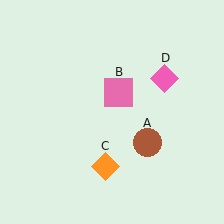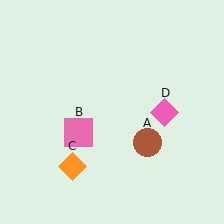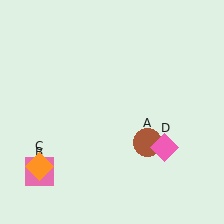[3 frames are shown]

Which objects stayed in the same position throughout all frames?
Brown circle (object A) remained stationary.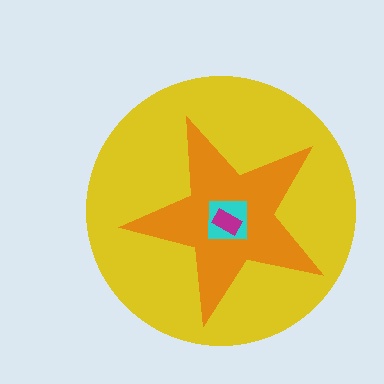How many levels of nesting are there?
4.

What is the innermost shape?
The magenta rectangle.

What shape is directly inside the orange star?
The cyan square.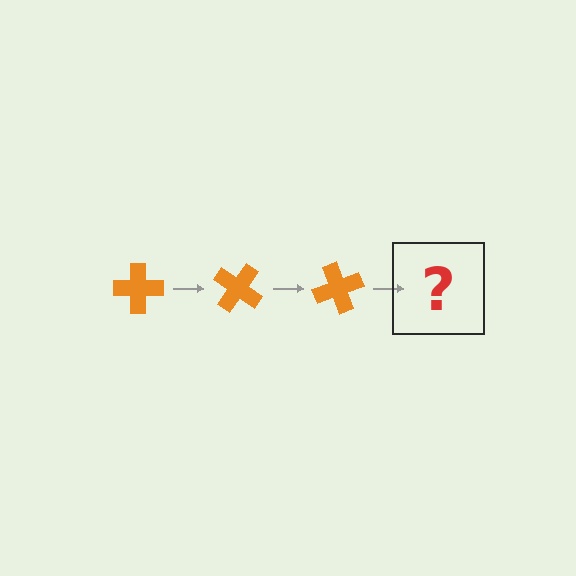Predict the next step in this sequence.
The next step is an orange cross rotated 105 degrees.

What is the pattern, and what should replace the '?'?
The pattern is that the cross rotates 35 degrees each step. The '?' should be an orange cross rotated 105 degrees.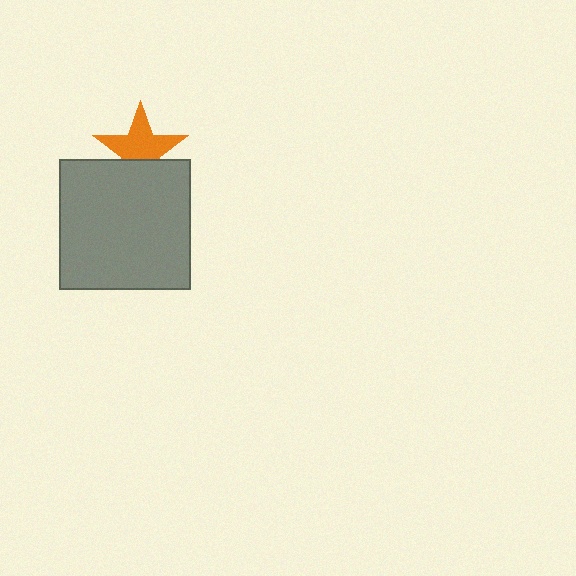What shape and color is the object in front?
The object in front is a gray square.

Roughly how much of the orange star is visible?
Most of it is visible (roughly 66%).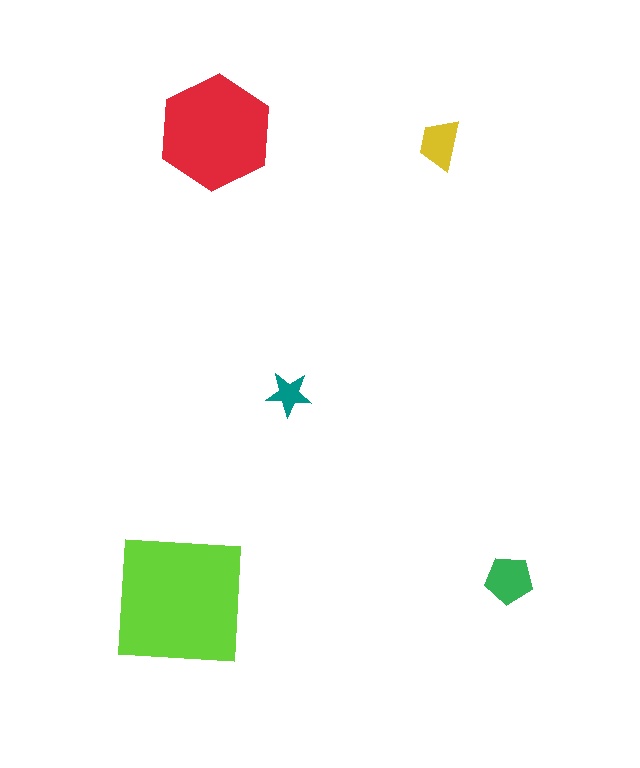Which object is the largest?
The lime square.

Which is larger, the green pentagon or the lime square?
The lime square.